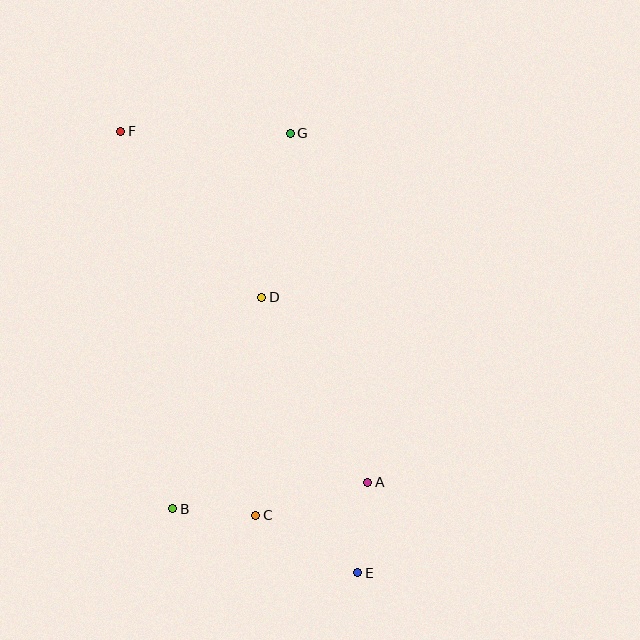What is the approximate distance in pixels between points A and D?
The distance between A and D is approximately 213 pixels.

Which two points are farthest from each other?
Points E and F are farthest from each other.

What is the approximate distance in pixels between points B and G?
The distance between B and G is approximately 393 pixels.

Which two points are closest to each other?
Points B and C are closest to each other.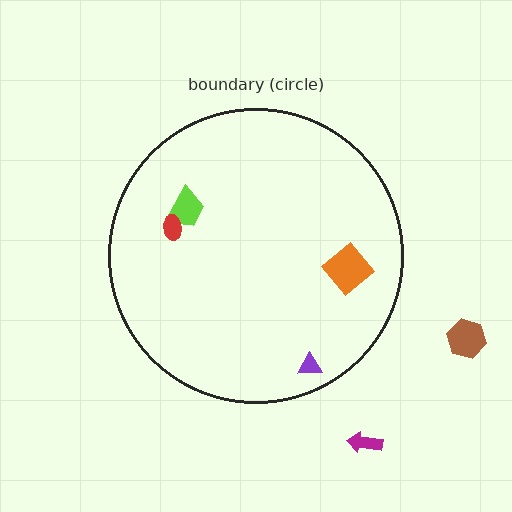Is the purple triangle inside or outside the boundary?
Inside.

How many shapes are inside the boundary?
4 inside, 2 outside.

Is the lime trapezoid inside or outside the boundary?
Inside.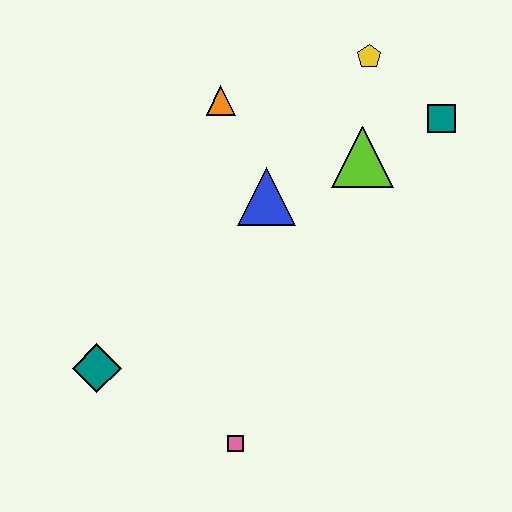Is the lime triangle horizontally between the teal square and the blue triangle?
Yes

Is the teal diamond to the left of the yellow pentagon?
Yes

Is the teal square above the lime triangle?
Yes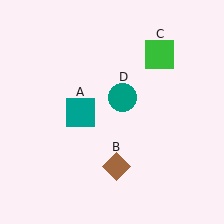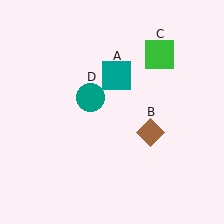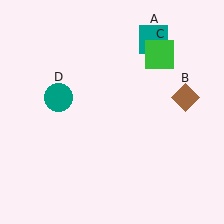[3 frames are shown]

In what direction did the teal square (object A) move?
The teal square (object A) moved up and to the right.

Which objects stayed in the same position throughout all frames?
Green square (object C) remained stationary.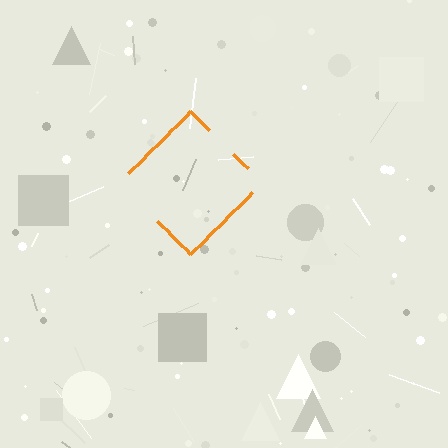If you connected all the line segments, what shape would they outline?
They would outline a diamond.